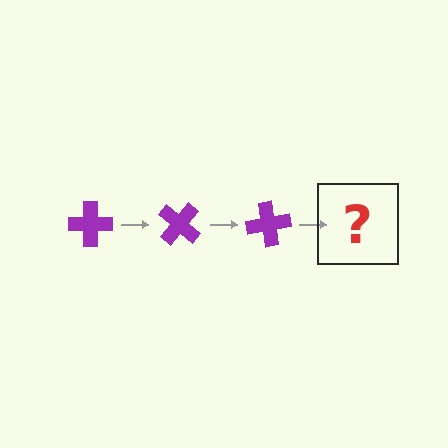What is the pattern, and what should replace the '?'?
The pattern is that the cross rotates 40 degrees each step. The '?' should be a purple cross rotated 120 degrees.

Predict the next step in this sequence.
The next step is a purple cross rotated 120 degrees.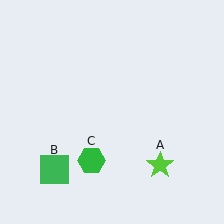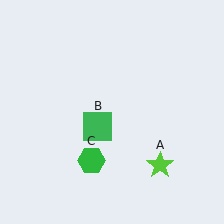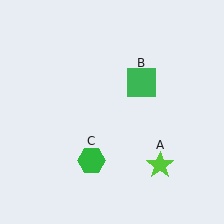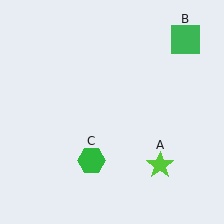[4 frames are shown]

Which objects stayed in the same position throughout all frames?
Lime star (object A) and green hexagon (object C) remained stationary.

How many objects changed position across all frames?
1 object changed position: green square (object B).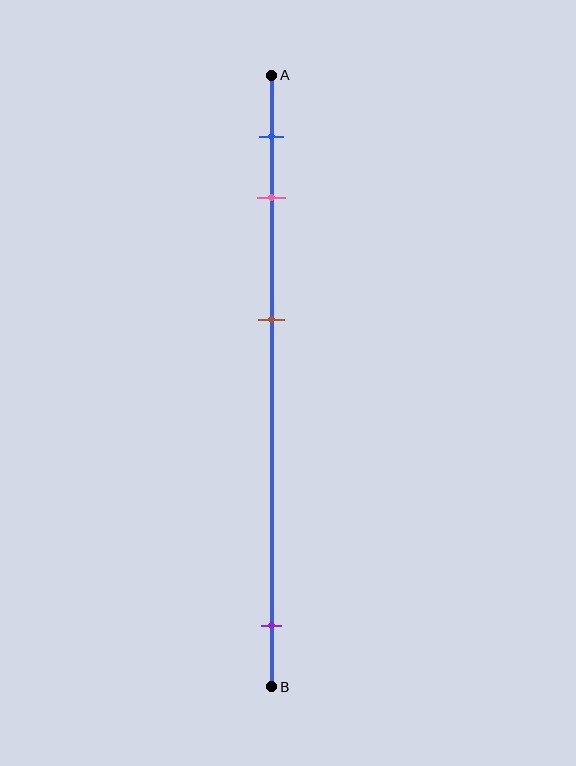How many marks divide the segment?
There are 4 marks dividing the segment.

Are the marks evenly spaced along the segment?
No, the marks are not evenly spaced.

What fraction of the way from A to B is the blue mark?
The blue mark is approximately 10% (0.1) of the way from A to B.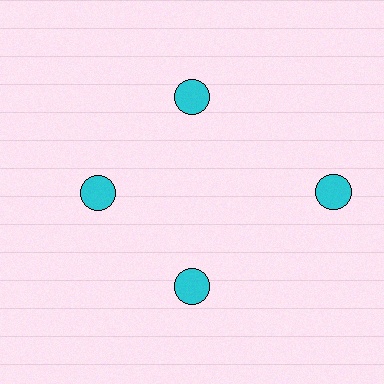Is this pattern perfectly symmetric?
No. The 4 cyan circles are arranged in a ring, but one element near the 3 o'clock position is pushed outward from the center, breaking the 4-fold rotational symmetry.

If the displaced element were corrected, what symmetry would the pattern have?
It would have 4-fold rotational symmetry — the pattern would map onto itself every 90 degrees.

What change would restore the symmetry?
The symmetry would be restored by moving it inward, back onto the ring so that all 4 circles sit at equal angles and equal distance from the center.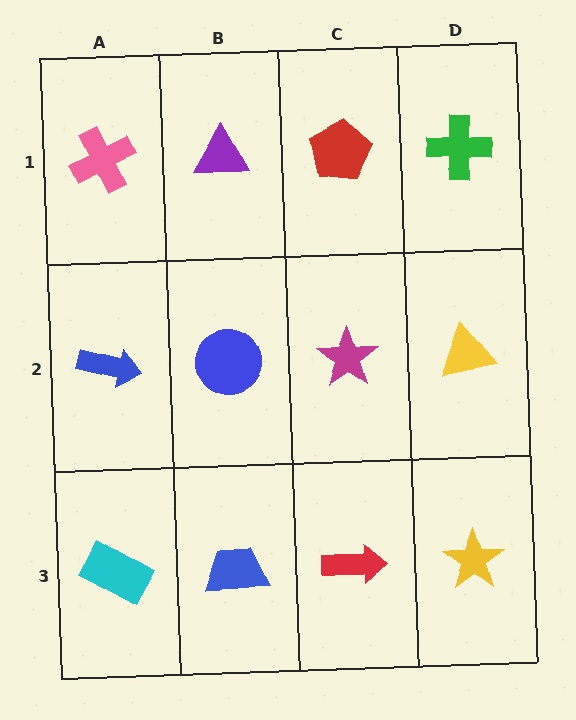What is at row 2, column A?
A blue arrow.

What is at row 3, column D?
A yellow star.